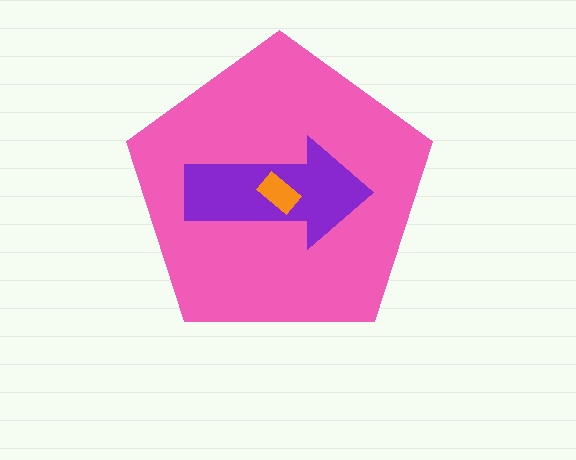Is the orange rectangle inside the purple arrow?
Yes.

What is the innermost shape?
The orange rectangle.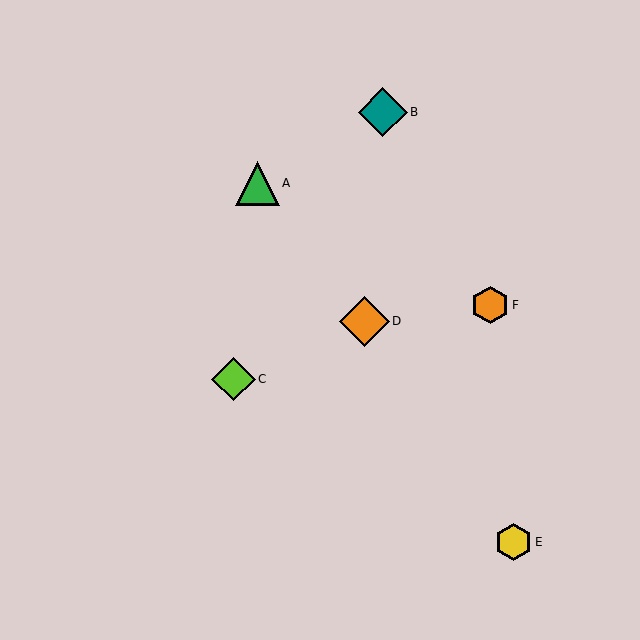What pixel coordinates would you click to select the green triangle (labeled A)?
Click at (257, 183) to select the green triangle A.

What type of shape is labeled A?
Shape A is a green triangle.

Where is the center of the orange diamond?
The center of the orange diamond is at (364, 321).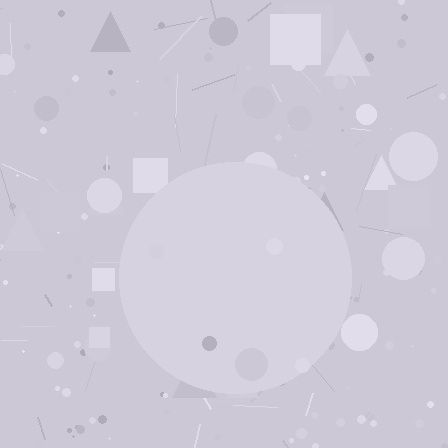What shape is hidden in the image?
A circle is hidden in the image.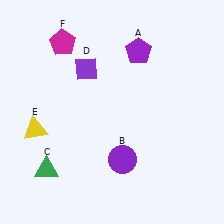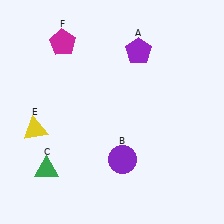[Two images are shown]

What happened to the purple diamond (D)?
The purple diamond (D) was removed in Image 2. It was in the top-left area of Image 1.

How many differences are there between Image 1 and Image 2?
There is 1 difference between the two images.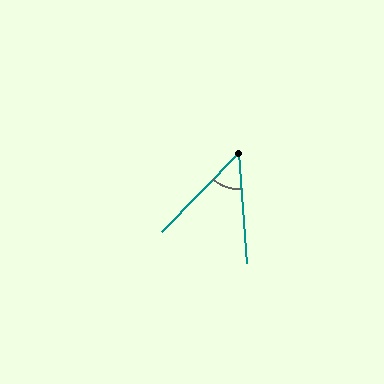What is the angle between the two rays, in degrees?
Approximately 48 degrees.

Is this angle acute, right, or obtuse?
It is acute.